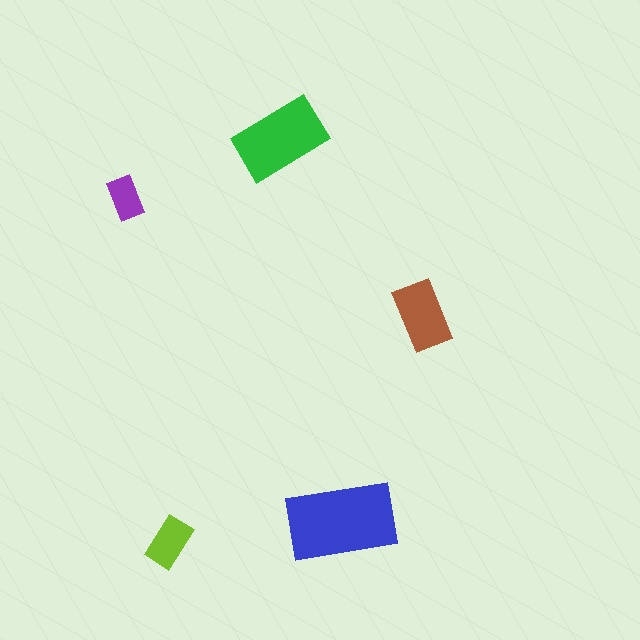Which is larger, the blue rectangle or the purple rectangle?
The blue one.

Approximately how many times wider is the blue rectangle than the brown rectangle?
About 1.5 times wider.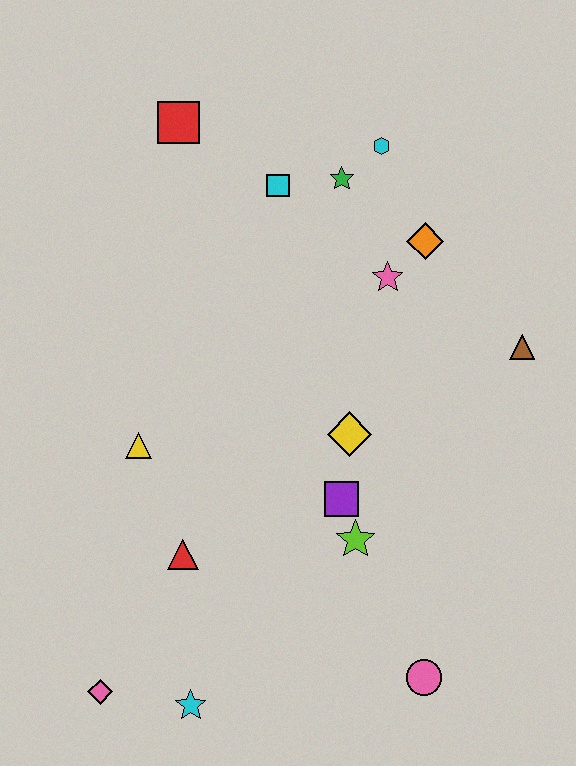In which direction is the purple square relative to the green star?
The purple square is below the green star.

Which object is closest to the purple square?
The lime star is closest to the purple square.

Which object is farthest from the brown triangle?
The pink diamond is farthest from the brown triangle.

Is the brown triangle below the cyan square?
Yes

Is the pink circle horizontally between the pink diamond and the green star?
No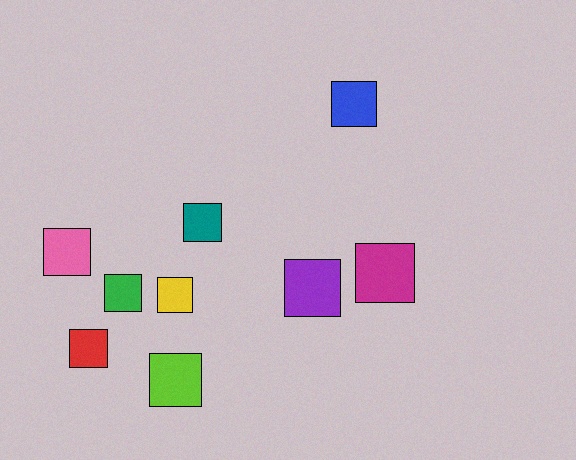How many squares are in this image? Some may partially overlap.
There are 9 squares.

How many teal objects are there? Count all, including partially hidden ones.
There is 1 teal object.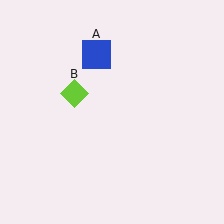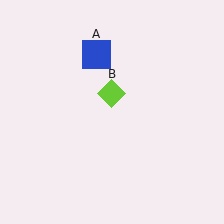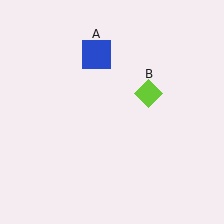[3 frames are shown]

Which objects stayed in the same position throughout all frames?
Blue square (object A) remained stationary.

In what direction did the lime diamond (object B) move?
The lime diamond (object B) moved right.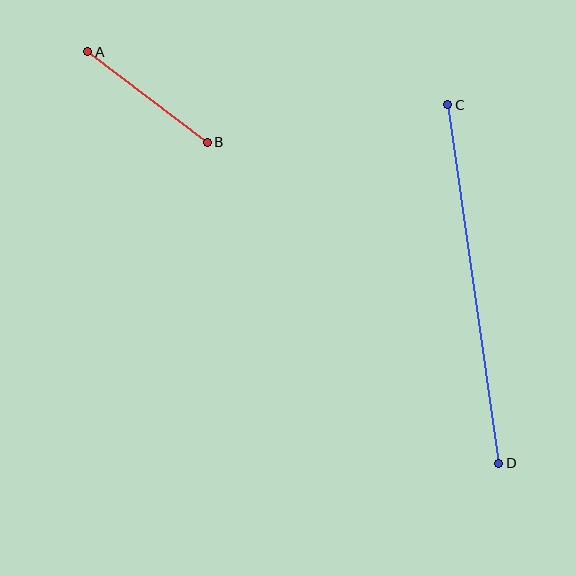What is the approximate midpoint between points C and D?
The midpoint is at approximately (473, 284) pixels.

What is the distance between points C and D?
The distance is approximately 362 pixels.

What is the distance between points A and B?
The distance is approximately 150 pixels.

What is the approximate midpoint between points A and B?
The midpoint is at approximately (148, 97) pixels.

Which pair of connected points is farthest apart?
Points C and D are farthest apart.